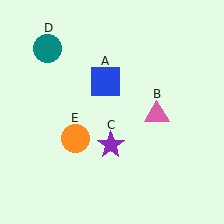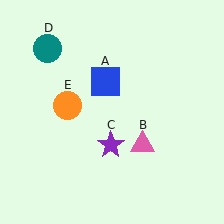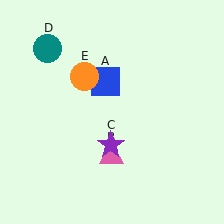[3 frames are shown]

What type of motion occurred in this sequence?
The pink triangle (object B), orange circle (object E) rotated clockwise around the center of the scene.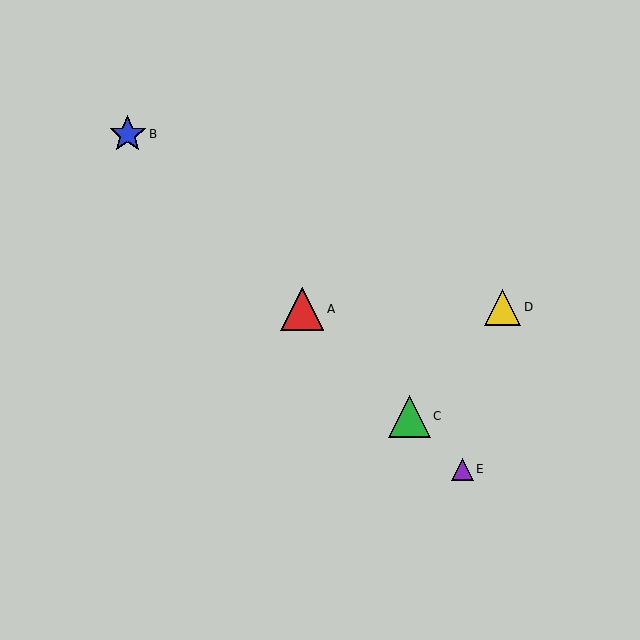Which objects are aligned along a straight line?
Objects A, B, C, E are aligned along a straight line.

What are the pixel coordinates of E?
Object E is at (462, 469).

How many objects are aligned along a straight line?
4 objects (A, B, C, E) are aligned along a straight line.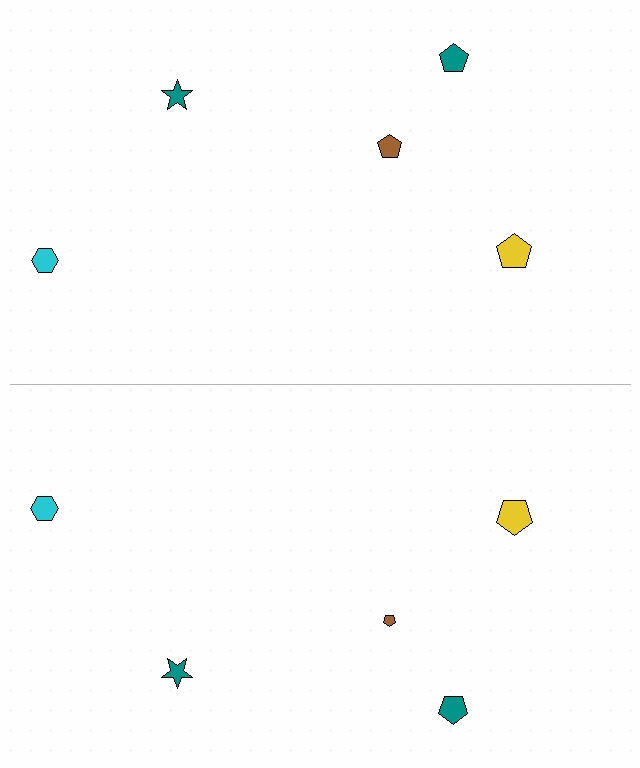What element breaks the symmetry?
The brown pentagon on the bottom side has a different size than its mirror counterpart.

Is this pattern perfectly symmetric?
No, the pattern is not perfectly symmetric. The brown pentagon on the bottom side has a different size than its mirror counterpart.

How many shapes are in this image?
There are 10 shapes in this image.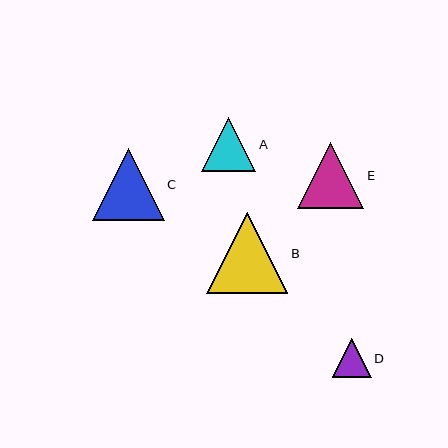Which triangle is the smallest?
Triangle D is the smallest with a size of approximately 39 pixels.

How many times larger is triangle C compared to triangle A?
Triangle C is approximately 1.3 times the size of triangle A.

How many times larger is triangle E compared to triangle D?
Triangle E is approximately 1.7 times the size of triangle D.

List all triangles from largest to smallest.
From largest to smallest: B, C, E, A, D.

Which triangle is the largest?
Triangle B is the largest with a size of approximately 81 pixels.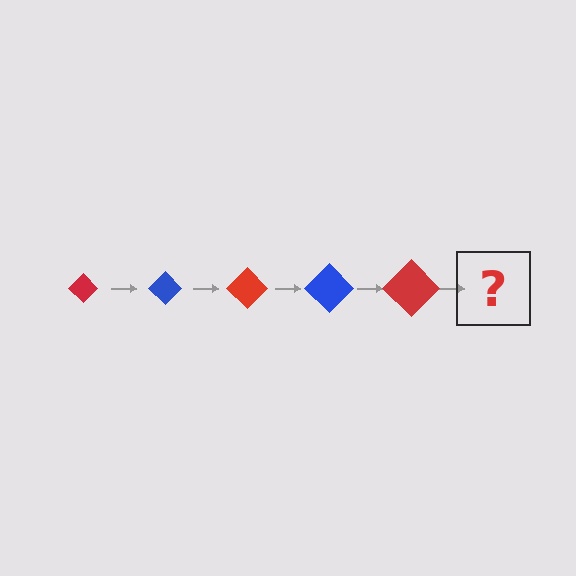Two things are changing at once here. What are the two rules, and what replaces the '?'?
The two rules are that the diamond grows larger each step and the color cycles through red and blue. The '?' should be a blue diamond, larger than the previous one.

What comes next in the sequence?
The next element should be a blue diamond, larger than the previous one.